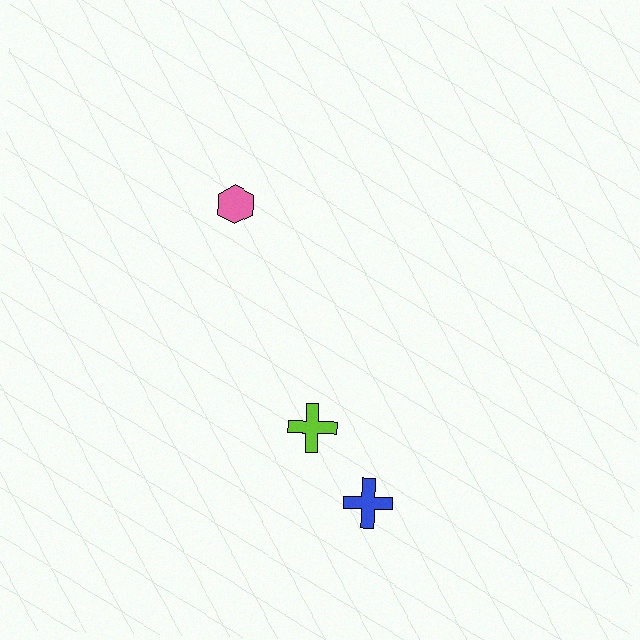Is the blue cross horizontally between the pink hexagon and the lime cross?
No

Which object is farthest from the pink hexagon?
The blue cross is farthest from the pink hexagon.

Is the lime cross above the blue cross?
Yes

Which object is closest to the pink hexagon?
The lime cross is closest to the pink hexagon.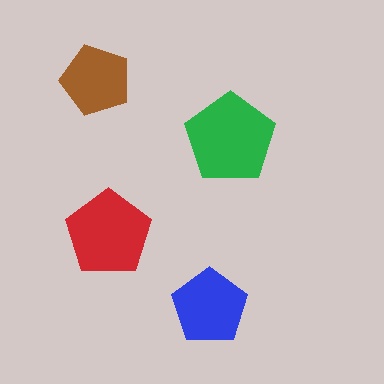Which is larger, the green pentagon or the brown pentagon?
The green one.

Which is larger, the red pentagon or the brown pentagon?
The red one.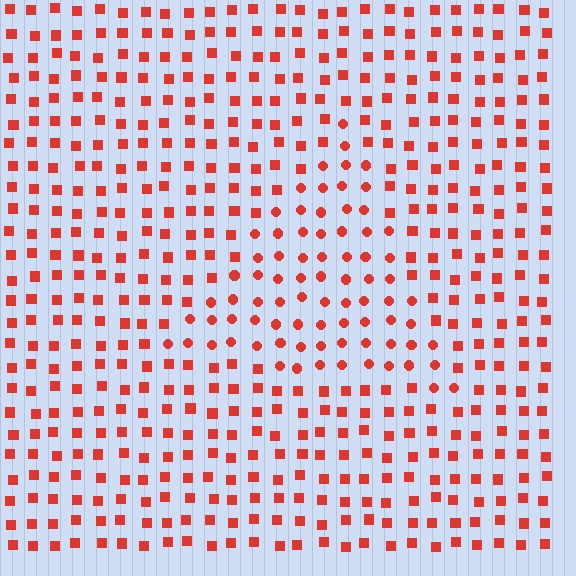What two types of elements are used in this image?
The image uses circles inside the triangle region and squares outside it.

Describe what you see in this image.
The image is filled with small red elements arranged in a uniform grid. A triangle-shaped region contains circles, while the surrounding area contains squares. The boundary is defined purely by the change in element shape.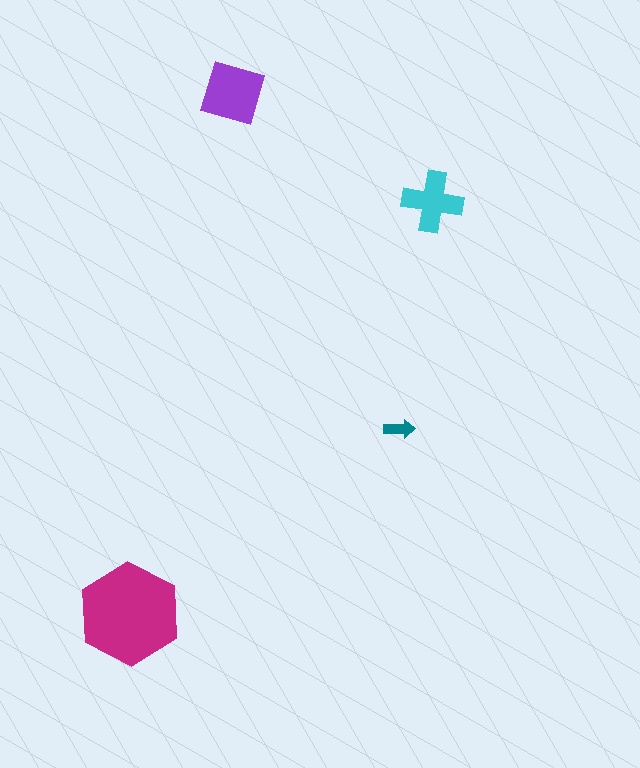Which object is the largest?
The magenta hexagon.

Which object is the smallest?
The teal arrow.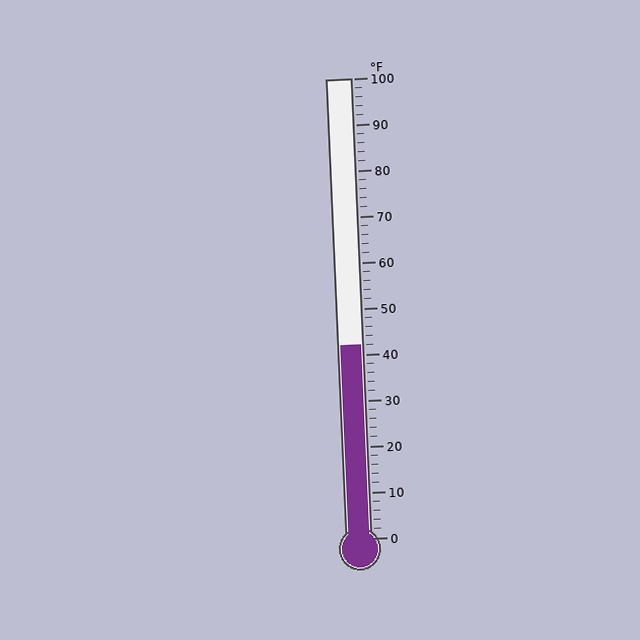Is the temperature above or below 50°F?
The temperature is below 50°F.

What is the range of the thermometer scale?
The thermometer scale ranges from 0°F to 100°F.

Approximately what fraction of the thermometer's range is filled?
The thermometer is filled to approximately 40% of its range.